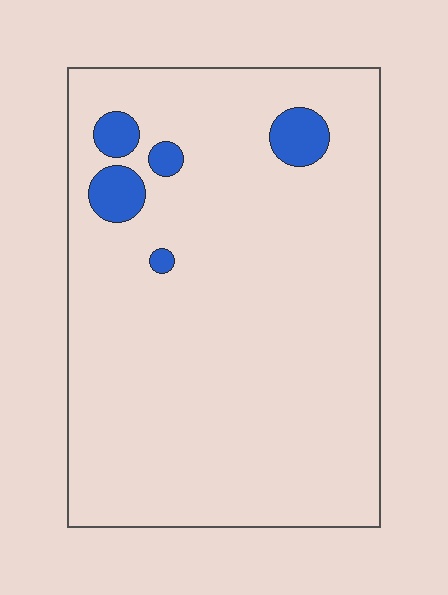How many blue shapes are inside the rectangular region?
5.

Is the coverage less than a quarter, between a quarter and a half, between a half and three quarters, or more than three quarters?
Less than a quarter.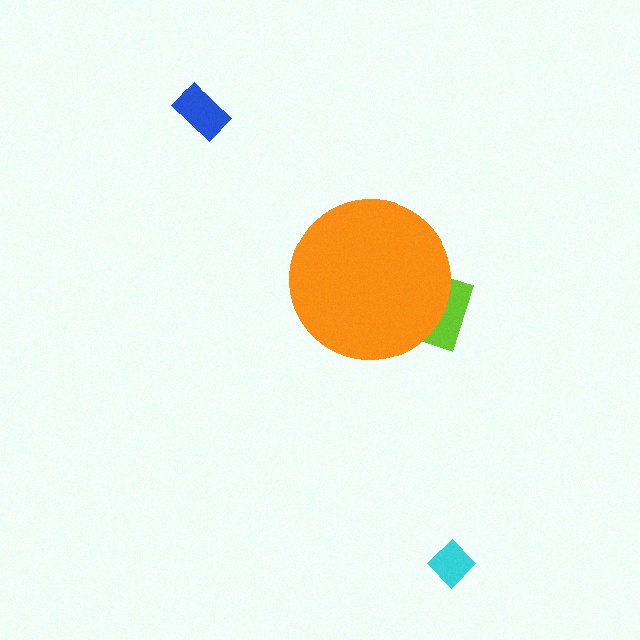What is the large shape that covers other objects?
An orange circle.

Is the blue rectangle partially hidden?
No, the blue rectangle is fully visible.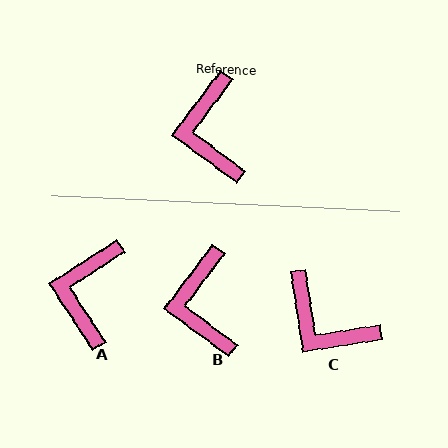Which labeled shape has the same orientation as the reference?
B.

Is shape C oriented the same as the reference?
No, it is off by about 46 degrees.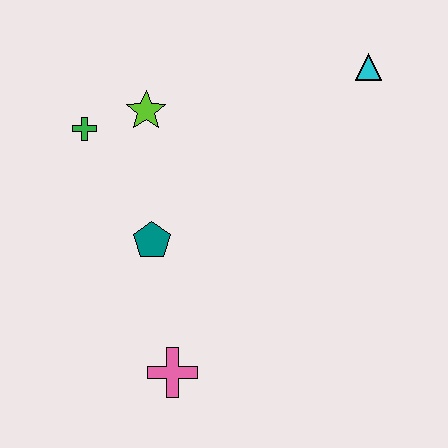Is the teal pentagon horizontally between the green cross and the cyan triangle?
Yes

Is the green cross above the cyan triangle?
No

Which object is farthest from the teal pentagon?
The cyan triangle is farthest from the teal pentagon.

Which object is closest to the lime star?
The green cross is closest to the lime star.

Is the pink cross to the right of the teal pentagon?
Yes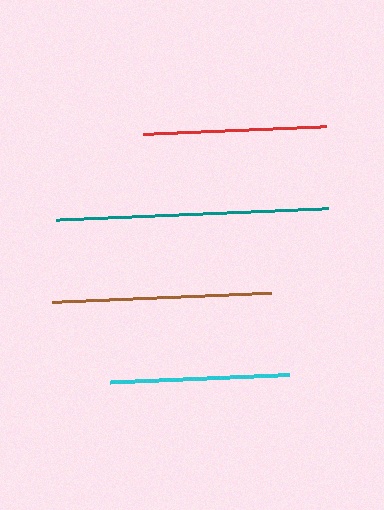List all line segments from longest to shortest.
From longest to shortest: teal, brown, red, cyan.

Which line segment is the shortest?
The cyan line is the shortest at approximately 178 pixels.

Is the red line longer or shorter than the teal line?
The teal line is longer than the red line.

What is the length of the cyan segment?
The cyan segment is approximately 178 pixels long.